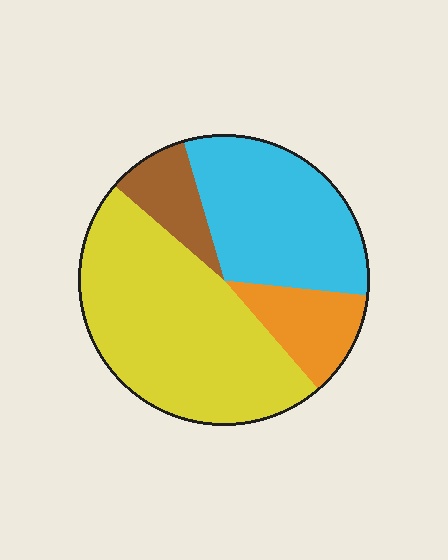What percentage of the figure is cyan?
Cyan takes up between a sixth and a third of the figure.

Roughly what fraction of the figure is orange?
Orange covers around 10% of the figure.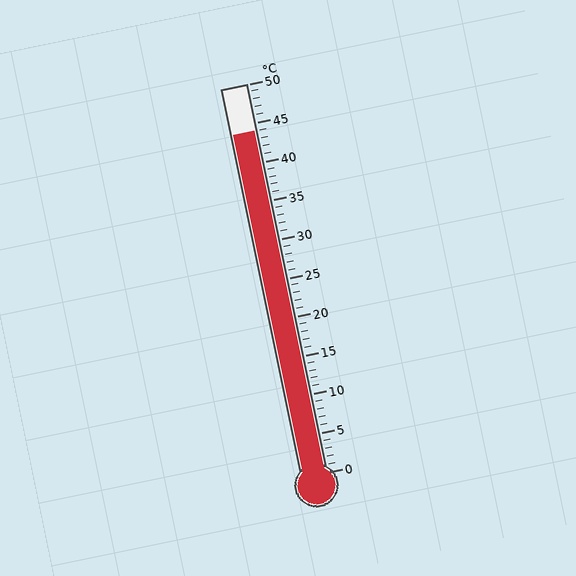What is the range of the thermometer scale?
The thermometer scale ranges from 0°C to 50°C.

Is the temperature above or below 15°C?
The temperature is above 15°C.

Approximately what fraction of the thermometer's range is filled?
The thermometer is filled to approximately 90% of its range.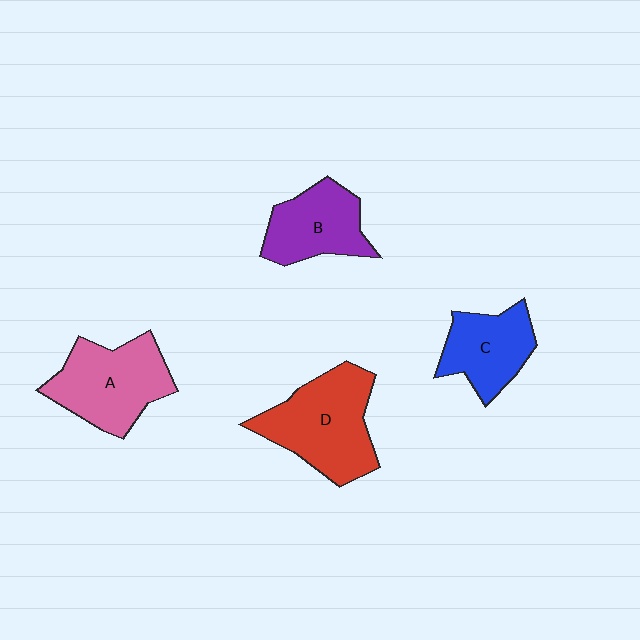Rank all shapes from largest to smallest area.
From largest to smallest: D (red), A (pink), B (purple), C (blue).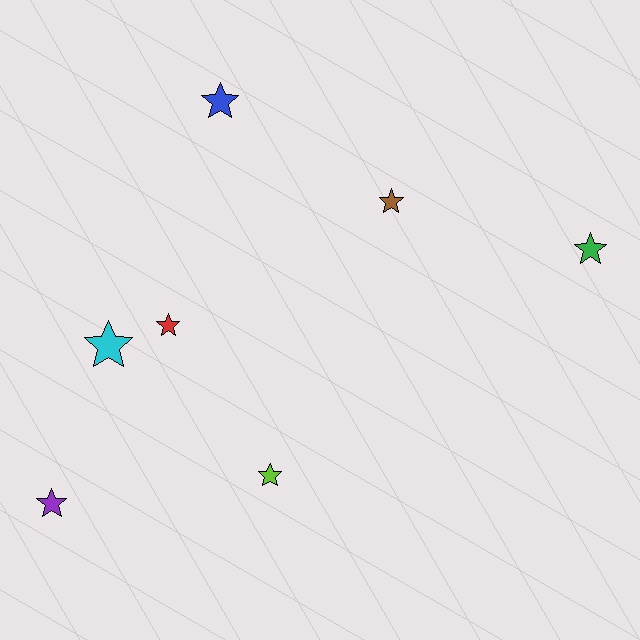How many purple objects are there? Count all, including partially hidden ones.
There is 1 purple object.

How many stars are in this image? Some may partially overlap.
There are 7 stars.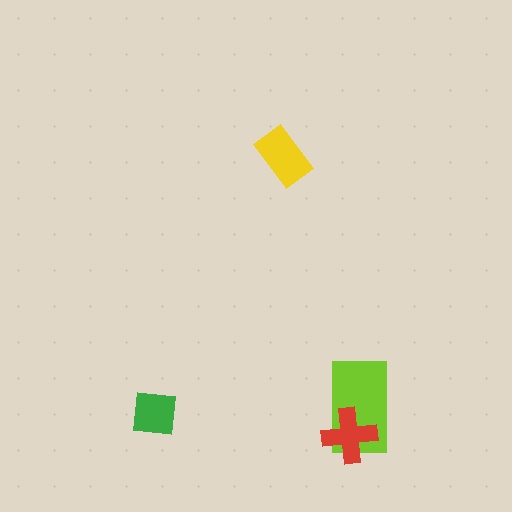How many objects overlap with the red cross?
1 object overlaps with the red cross.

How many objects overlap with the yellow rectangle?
0 objects overlap with the yellow rectangle.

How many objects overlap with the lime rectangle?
1 object overlaps with the lime rectangle.